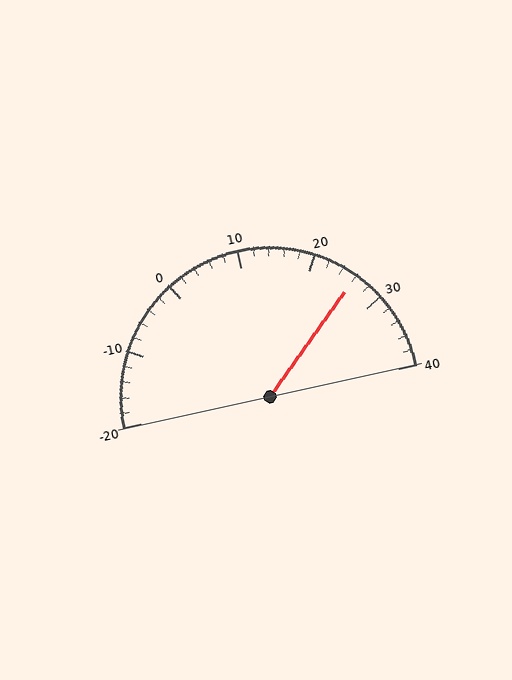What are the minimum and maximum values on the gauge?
The gauge ranges from -20 to 40.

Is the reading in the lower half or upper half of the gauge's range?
The reading is in the upper half of the range (-20 to 40).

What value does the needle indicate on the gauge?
The needle indicates approximately 26.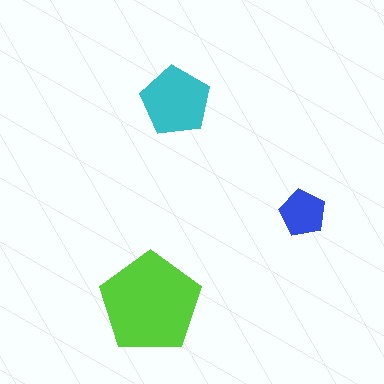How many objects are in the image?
There are 3 objects in the image.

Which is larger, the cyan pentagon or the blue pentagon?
The cyan one.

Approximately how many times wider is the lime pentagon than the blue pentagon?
About 2 times wider.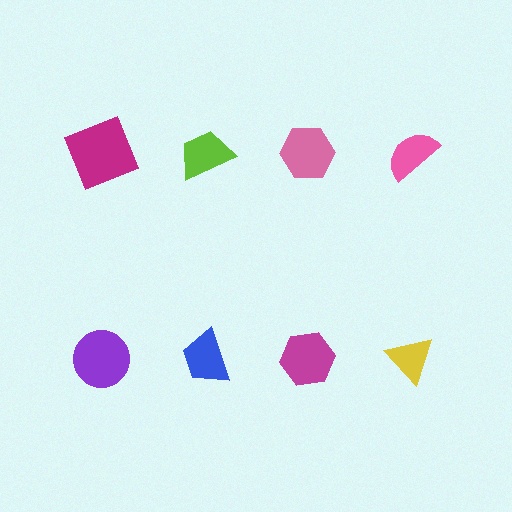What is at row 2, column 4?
A yellow triangle.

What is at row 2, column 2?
A blue trapezoid.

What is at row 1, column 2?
A lime trapezoid.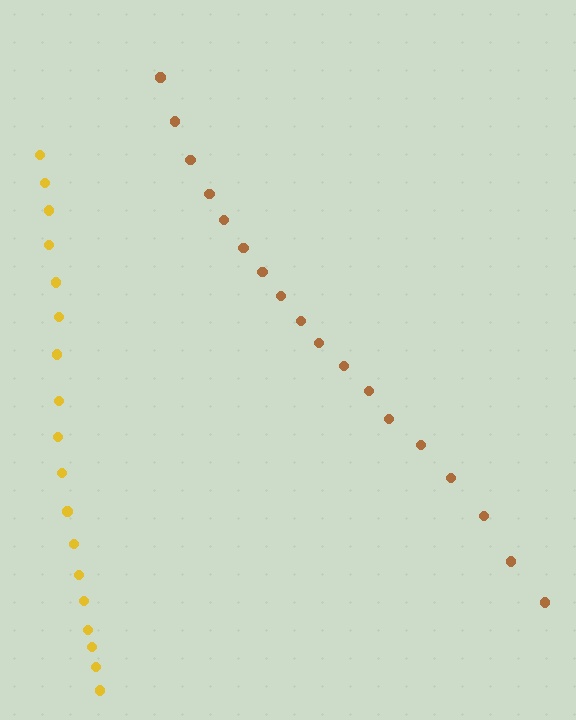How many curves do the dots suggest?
There are 2 distinct paths.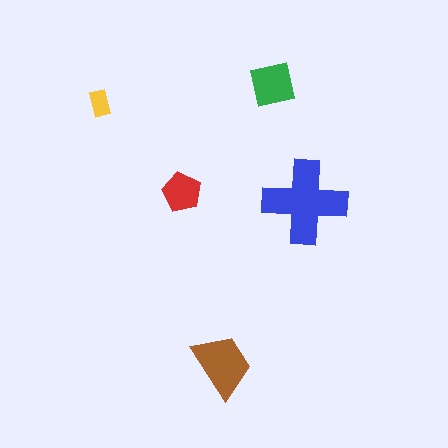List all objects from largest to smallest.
The blue cross, the brown trapezoid, the green square, the red pentagon, the yellow rectangle.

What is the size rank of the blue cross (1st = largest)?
1st.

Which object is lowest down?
The brown trapezoid is bottommost.